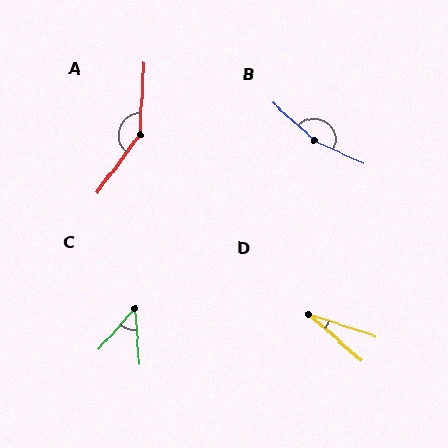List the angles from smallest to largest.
D (22°), C (46°), A (146°), B (162°).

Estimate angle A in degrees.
Approximately 146 degrees.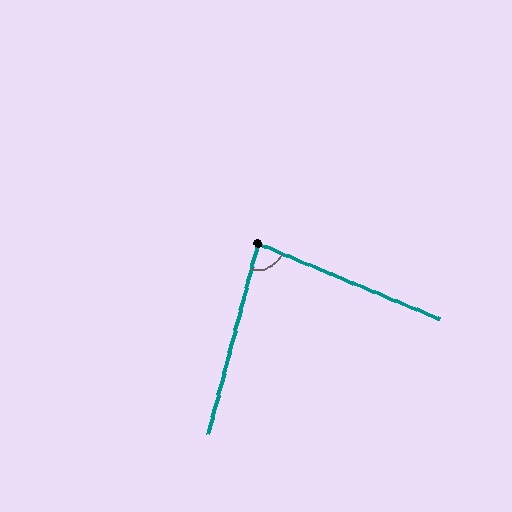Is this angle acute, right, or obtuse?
It is acute.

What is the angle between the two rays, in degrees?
Approximately 82 degrees.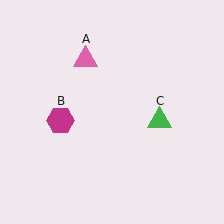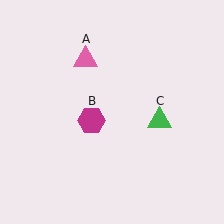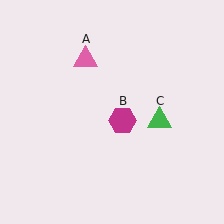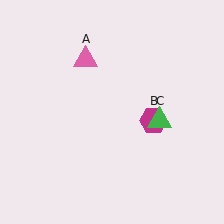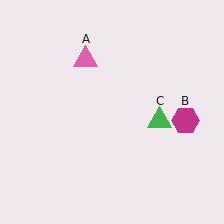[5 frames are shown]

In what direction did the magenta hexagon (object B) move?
The magenta hexagon (object B) moved right.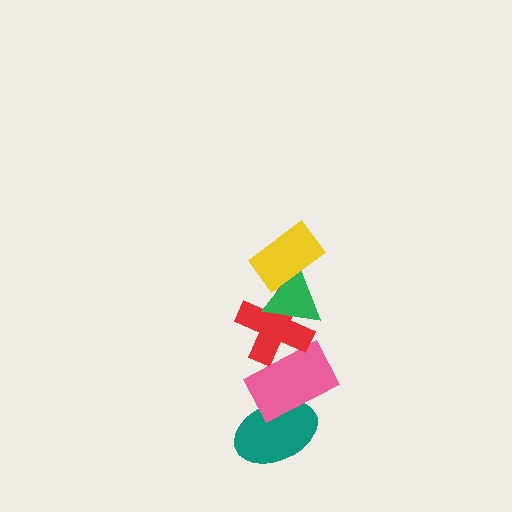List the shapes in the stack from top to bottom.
From top to bottom: the yellow rectangle, the green triangle, the red cross, the pink rectangle, the teal ellipse.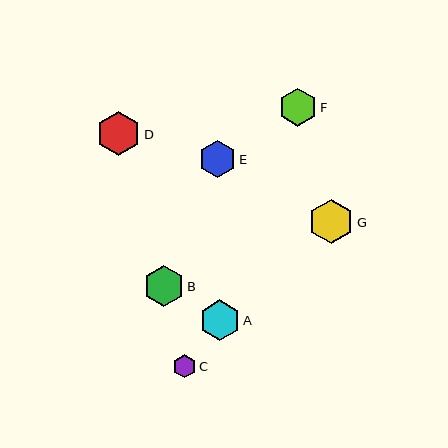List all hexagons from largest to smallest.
From largest to smallest: G, D, B, A, F, E, C.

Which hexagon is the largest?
Hexagon G is the largest with a size of approximately 45 pixels.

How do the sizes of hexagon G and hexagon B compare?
Hexagon G and hexagon B are approximately the same size.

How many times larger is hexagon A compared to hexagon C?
Hexagon A is approximately 1.8 times the size of hexagon C.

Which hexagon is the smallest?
Hexagon C is the smallest with a size of approximately 23 pixels.